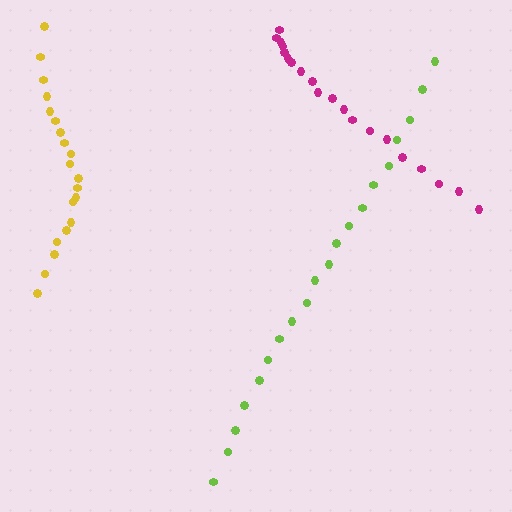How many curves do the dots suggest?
There are 3 distinct paths.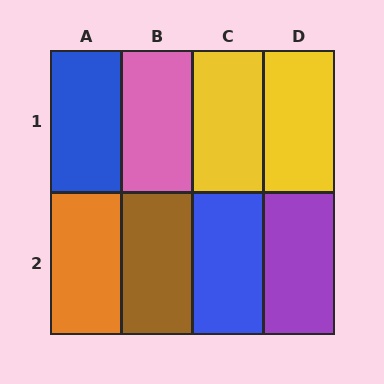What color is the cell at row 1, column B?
Pink.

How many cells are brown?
1 cell is brown.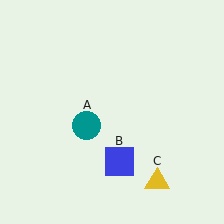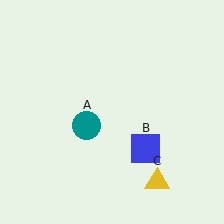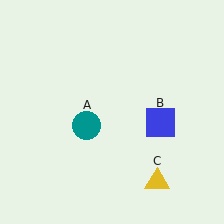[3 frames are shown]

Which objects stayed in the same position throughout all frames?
Teal circle (object A) and yellow triangle (object C) remained stationary.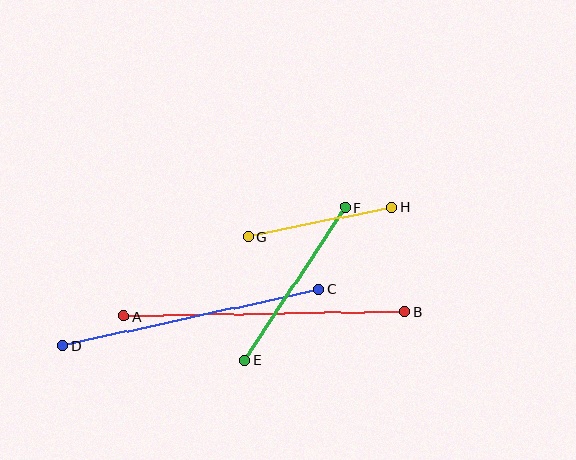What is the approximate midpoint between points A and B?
The midpoint is at approximately (264, 314) pixels.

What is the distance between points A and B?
The distance is approximately 281 pixels.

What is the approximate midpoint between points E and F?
The midpoint is at approximately (295, 284) pixels.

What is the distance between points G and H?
The distance is approximately 147 pixels.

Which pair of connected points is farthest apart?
Points A and B are farthest apart.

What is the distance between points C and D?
The distance is approximately 262 pixels.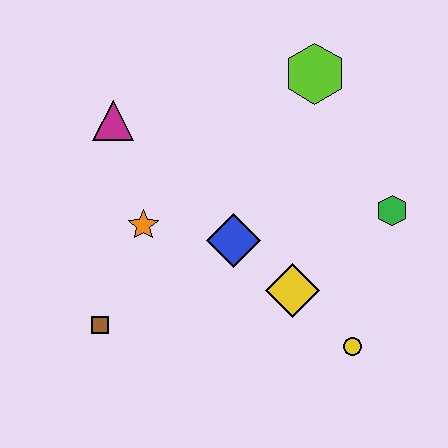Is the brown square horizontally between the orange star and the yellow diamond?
No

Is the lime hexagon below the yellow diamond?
No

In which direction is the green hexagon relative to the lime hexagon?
The green hexagon is below the lime hexagon.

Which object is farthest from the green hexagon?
The brown square is farthest from the green hexagon.